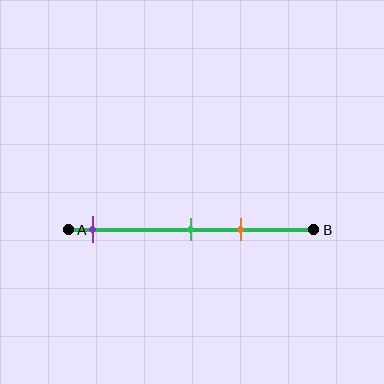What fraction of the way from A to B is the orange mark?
The orange mark is approximately 70% (0.7) of the way from A to B.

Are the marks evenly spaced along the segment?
No, the marks are not evenly spaced.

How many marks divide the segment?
There are 3 marks dividing the segment.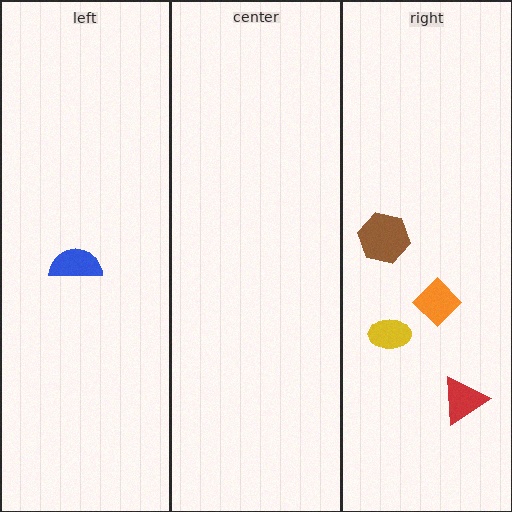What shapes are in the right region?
The red triangle, the brown hexagon, the yellow ellipse, the orange diamond.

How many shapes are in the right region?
4.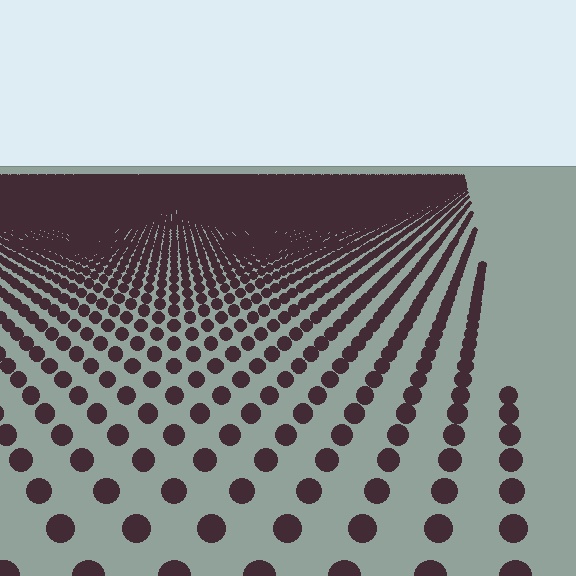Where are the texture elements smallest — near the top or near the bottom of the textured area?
Near the top.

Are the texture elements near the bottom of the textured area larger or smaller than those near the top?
Larger. Near the bottom, elements are closer to the viewer and appear at a bigger on-screen size.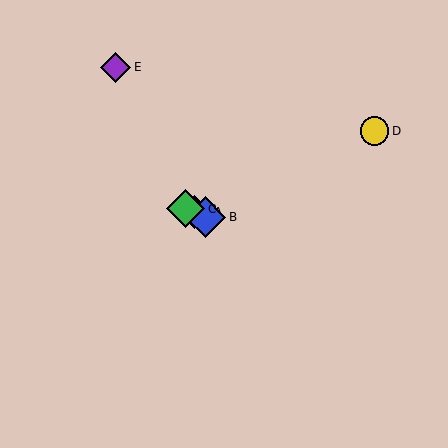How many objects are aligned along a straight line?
3 objects (A, B, C) are aligned along a straight line.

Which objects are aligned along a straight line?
Objects A, B, C are aligned along a straight line.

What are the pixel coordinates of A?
Object A is at (194, 212).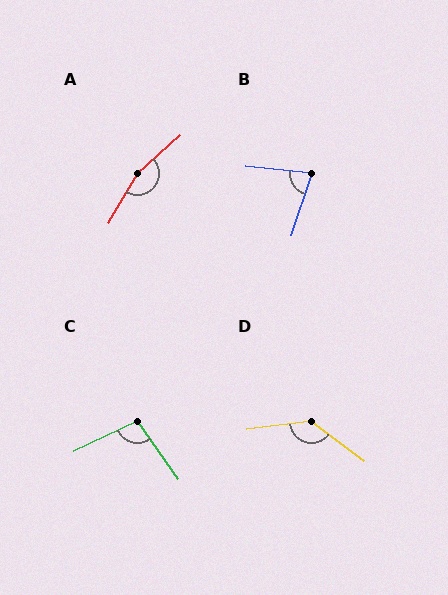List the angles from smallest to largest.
B (78°), C (101°), D (136°), A (163°).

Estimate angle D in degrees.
Approximately 136 degrees.